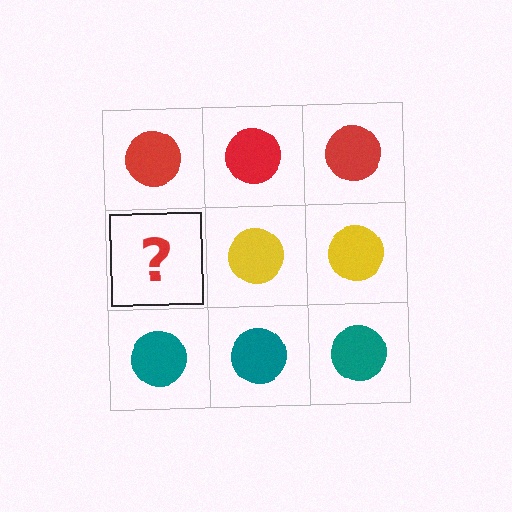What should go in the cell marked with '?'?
The missing cell should contain a yellow circle.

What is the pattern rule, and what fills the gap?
The rule is that each row has a consistent color. The gap should be filled with a yellow circle.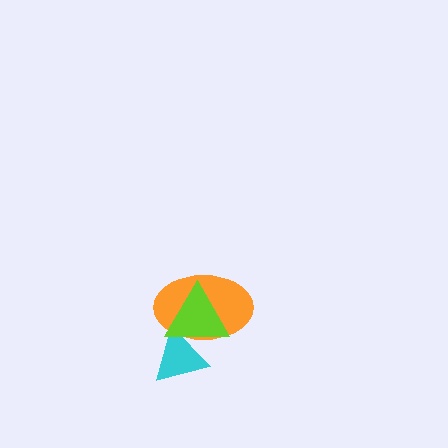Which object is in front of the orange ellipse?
The lime triangle is in front of the orange ellipse.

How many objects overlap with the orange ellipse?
2 objects overlap with the orange ellipse.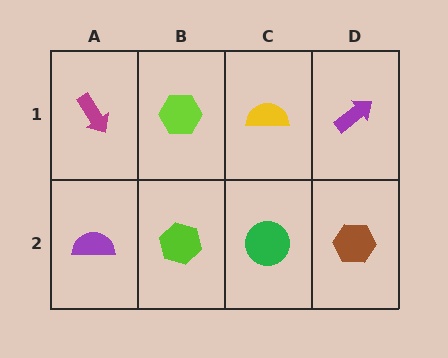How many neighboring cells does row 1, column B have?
3.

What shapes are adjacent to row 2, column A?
A magenta arrow (row 1, column A), a lime hexagon (row 2, column B).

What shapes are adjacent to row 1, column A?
A purple semicircle (row 2, column A), a lime hexagon (row 1, column B).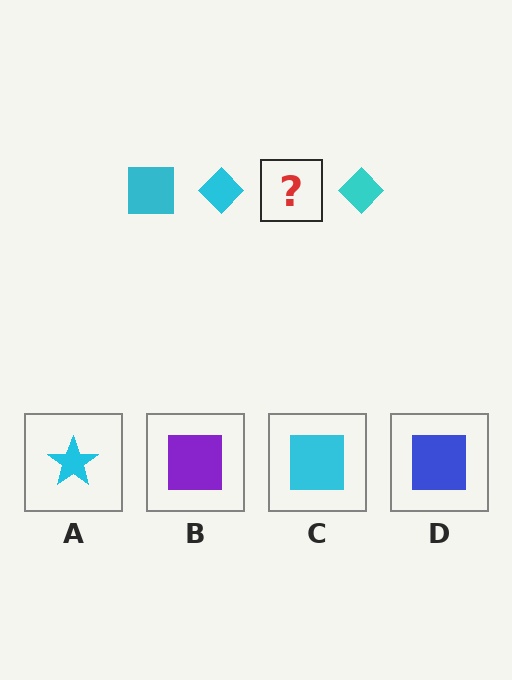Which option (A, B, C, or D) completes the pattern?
C.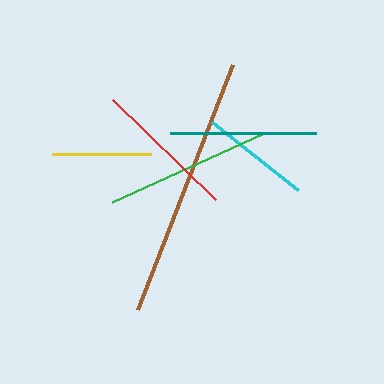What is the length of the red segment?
The red segment is approximately 144 pixels long.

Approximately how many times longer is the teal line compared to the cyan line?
The teal line is approximately 1.3 times the length of the cyan line.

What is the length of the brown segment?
The brown segment is approximately 263 pixels long.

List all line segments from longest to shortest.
From longest to shortest: brown, green, teal, red, cyan, yellow.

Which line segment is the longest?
The brown line is the longest at approximately 263 pixels.